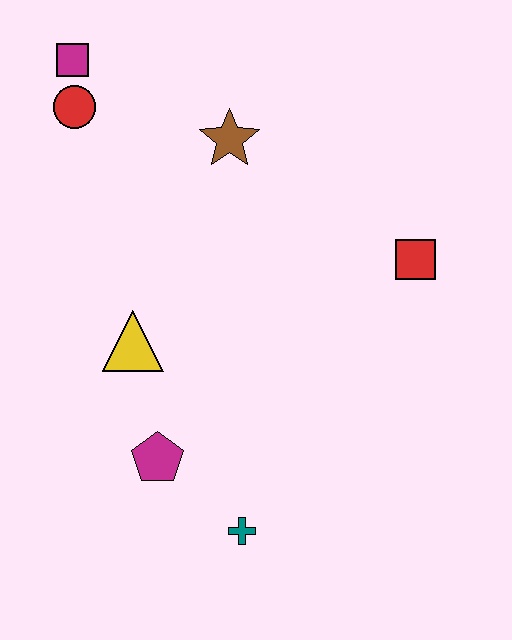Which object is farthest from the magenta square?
The teal cross is farthest from the magenta square.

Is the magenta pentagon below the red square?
Yes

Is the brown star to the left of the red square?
Yes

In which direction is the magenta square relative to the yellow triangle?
The magenta square is above the yellow triangle.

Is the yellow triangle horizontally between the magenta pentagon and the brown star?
No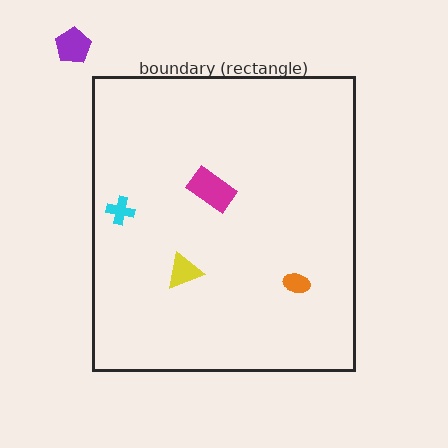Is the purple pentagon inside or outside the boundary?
Outside.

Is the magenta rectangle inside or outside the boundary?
Inside.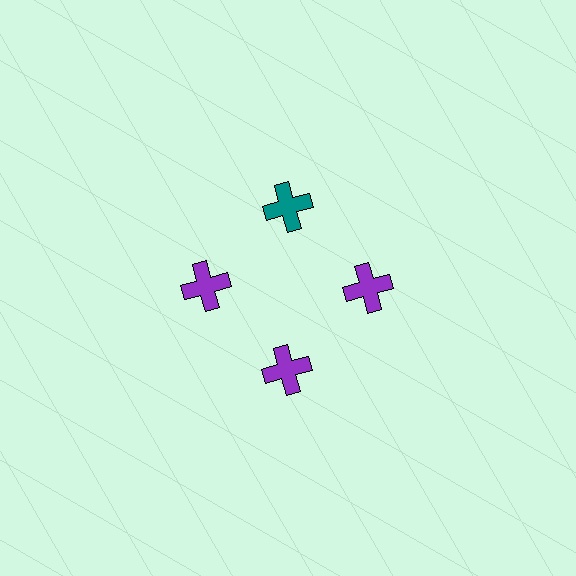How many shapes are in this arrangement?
There are 4 shapes arranged in a ring pattern.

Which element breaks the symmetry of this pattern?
The teal cross at roughly the 12 o'clock position breaks the symmetry. All other shapes are purple crosses.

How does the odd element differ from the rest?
It has a different color: teal instead of purple.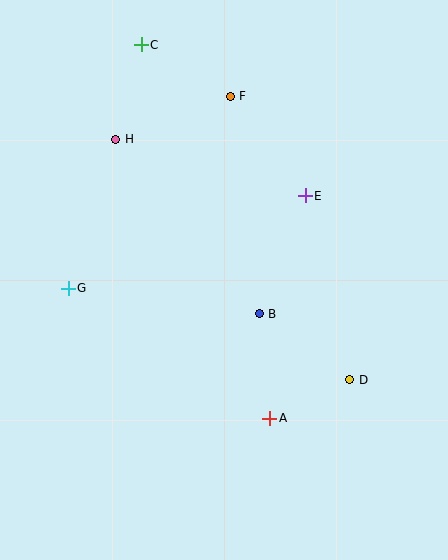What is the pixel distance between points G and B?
The distance between G and B is 193 pixels.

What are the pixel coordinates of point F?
Point F is at (230, 96).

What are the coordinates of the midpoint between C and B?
The midpoint between C and B is at (200, 179).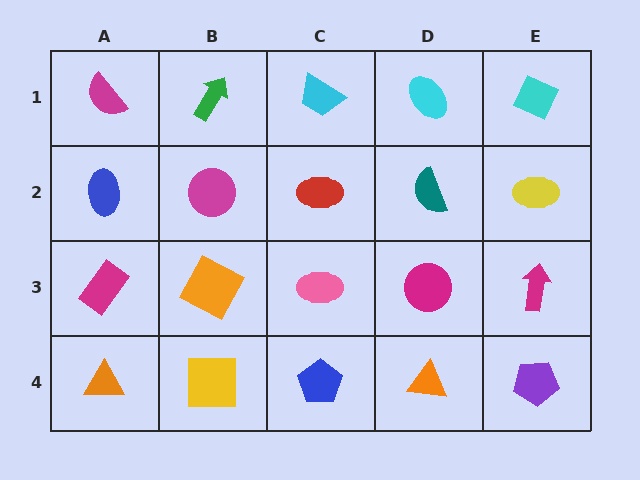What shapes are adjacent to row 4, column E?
A magenta arrow (row 3, column E), an orange triangle (row 4, column D).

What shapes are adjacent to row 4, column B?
An orange square (row 3, column B), an orange triangle (row 4, column A), a blue pentagon (row 4, column C).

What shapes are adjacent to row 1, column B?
A magenta circle (row 2, column B), a magenta semicircle (row 1, column A), a cyan trapezoid (row 1, column C).